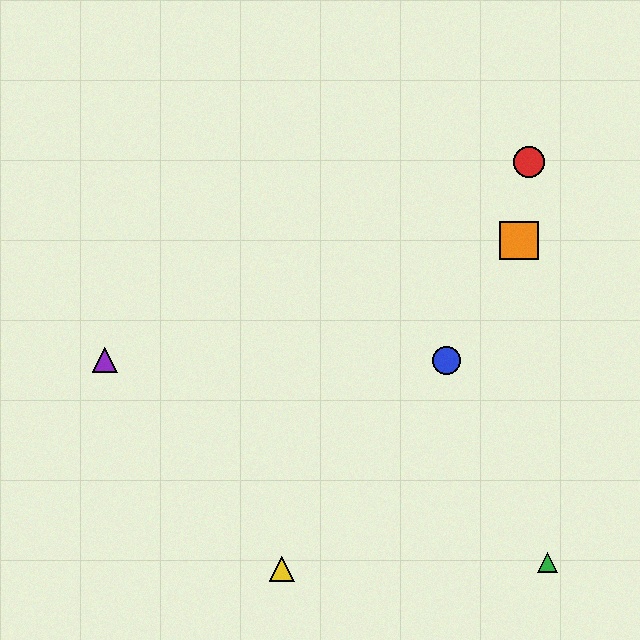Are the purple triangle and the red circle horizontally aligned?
No, the purple triangle is at y≈360 and the red circle is at y≈162.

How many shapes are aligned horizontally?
2 shapes (the blue circle, the purple triangle) are aligned horizontally.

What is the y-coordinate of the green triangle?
The green triangle is at y≈563.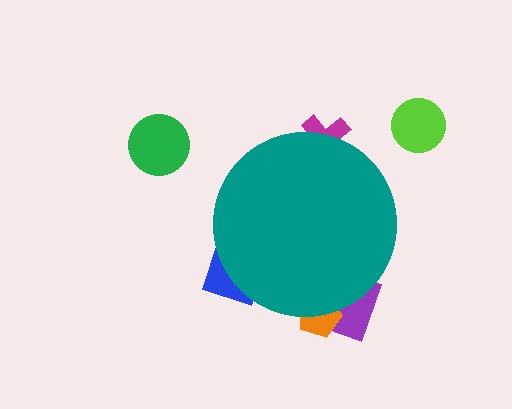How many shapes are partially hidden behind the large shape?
4 shapes are partially hidden.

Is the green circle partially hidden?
No, the green circle is fully visible.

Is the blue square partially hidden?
Yes, the blue square is partially hidden behind the teal circle.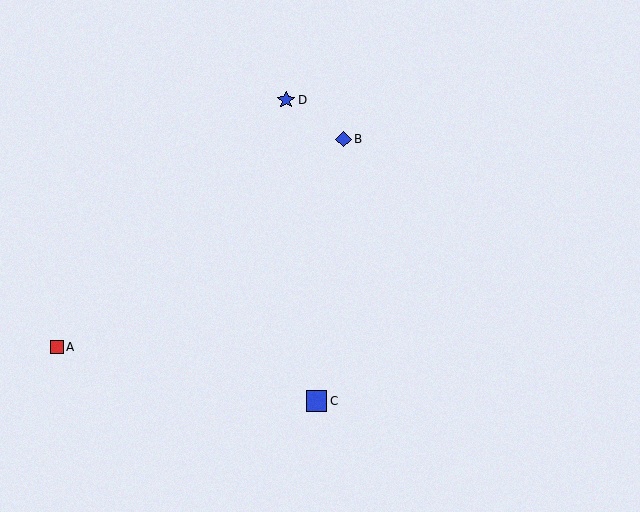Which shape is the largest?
The blue square (labeled C) is the largest.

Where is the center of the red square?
The center of the red square is at (57, 347).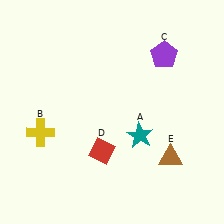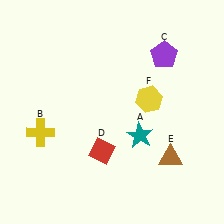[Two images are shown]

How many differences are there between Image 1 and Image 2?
There is 1 difference between the two images.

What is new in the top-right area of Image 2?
A yellow hexagon (F) was added in the top-right area of Image 2.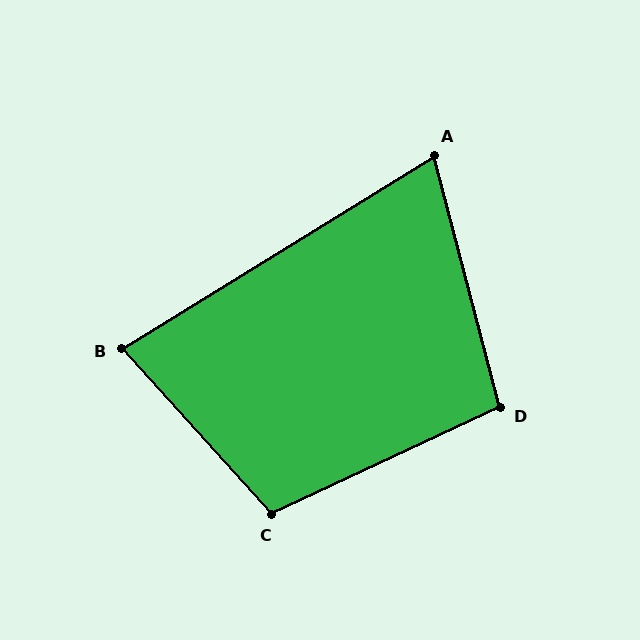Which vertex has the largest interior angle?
C, at approximately 107 degrees.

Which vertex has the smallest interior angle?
A, at approximately 73 degrees.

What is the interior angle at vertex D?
Approximately 100 degrees (obtuse).